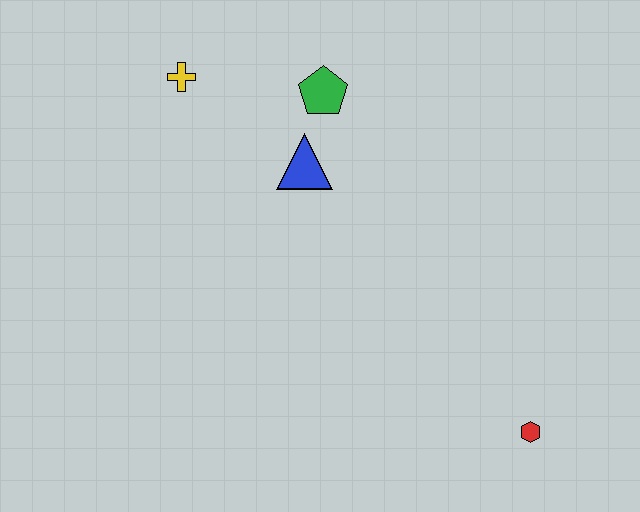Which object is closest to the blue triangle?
The green pentagon is closest to the blue triangle.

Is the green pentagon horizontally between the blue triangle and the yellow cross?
No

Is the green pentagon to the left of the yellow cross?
No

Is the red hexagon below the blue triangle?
Yes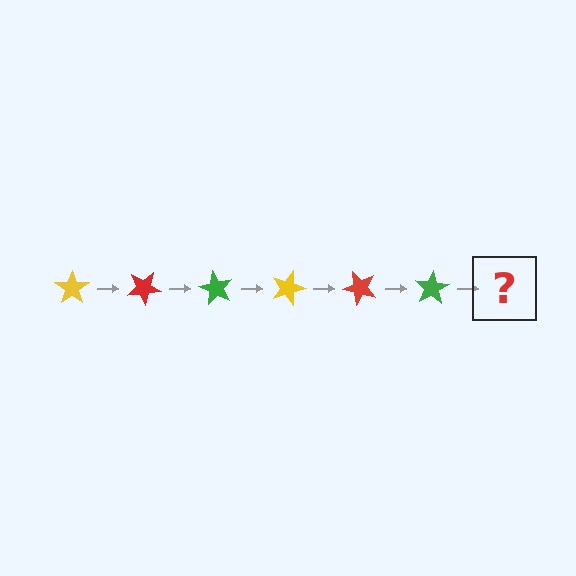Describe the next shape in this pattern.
It should be a yellow star, rotated 180 degrees from the start.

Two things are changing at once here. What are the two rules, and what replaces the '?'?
The two rules are that it rotates 30 degrees each step and the color cycles through yellow, red, and green. The '?' should be a yellow star, rotated 180 degrees from the start.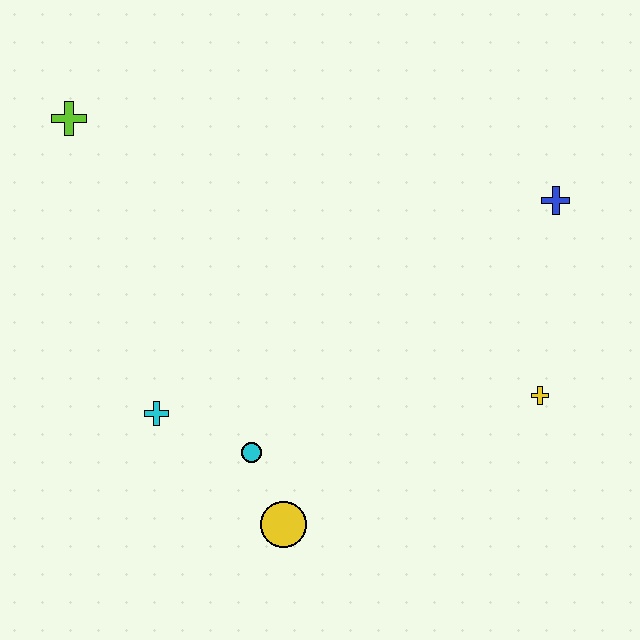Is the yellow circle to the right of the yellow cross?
No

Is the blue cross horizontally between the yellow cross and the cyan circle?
No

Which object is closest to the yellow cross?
The blue cross is closest to the yellow cross.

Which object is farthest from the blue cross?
The lime cross is farthest from the blue cross.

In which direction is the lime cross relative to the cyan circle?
The lime cross is above the cyan circle.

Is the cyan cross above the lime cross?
No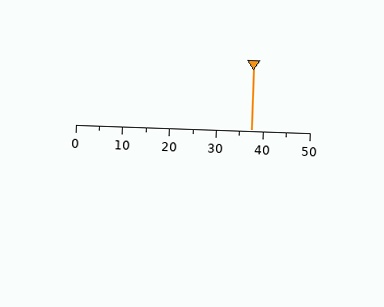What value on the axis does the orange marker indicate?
The marker indicates approximately 37.5.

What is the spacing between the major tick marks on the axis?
The major ticks are spaced 10 apart.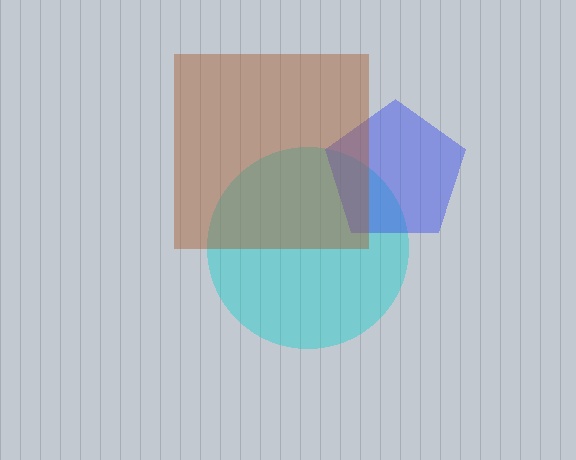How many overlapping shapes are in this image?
There are 3 overlapping shapes in the image.